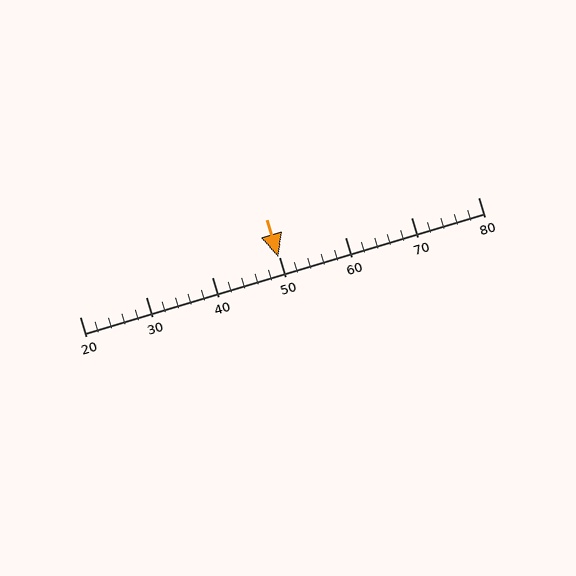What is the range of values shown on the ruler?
The ruler shows values from 20 to 80.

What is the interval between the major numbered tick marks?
The major tick marks are spaced 10 units apart.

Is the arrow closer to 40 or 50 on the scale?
The arrow is closer to 50.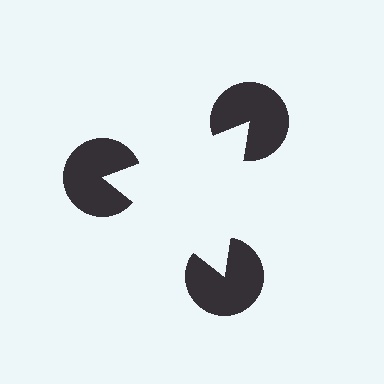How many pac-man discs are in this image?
There are 3 — one at each vertex of the illusory triangle.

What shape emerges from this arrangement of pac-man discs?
An illusory triangle — its edges are inferred from the aligned wedge cuts in the pac-man discs, not physically drawn.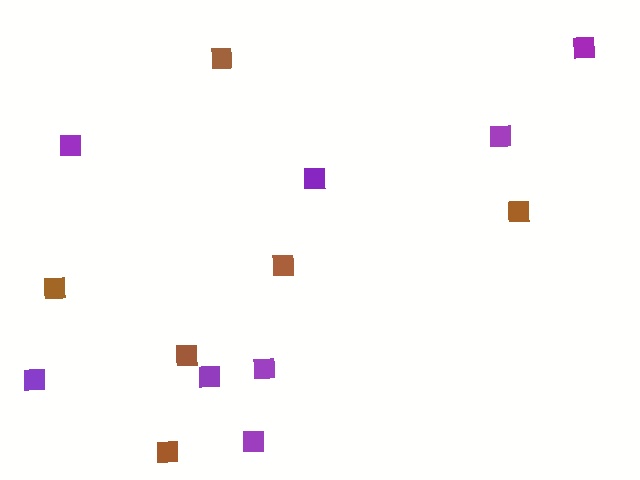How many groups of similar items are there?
There are 2 groups: one group of brown squares (6) and one group of purple squares (8).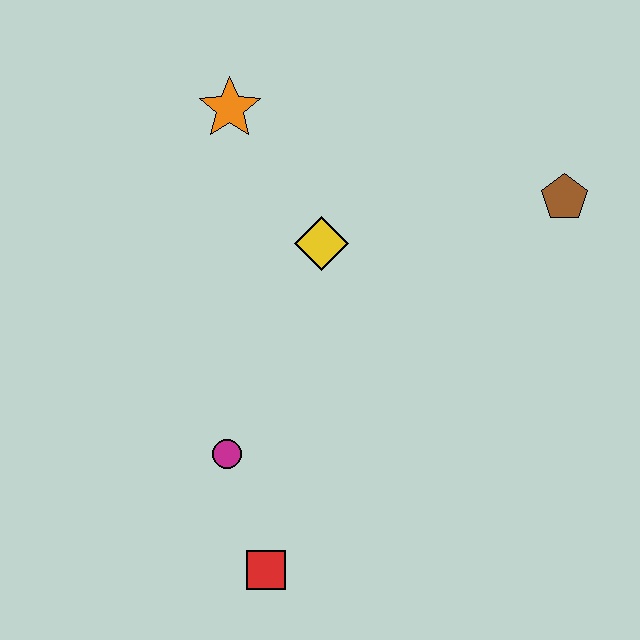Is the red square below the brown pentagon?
Yes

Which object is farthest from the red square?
The brown pentagon is farthest from the red square.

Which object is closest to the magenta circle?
The red square is closest to the magenta circle.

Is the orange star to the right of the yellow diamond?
No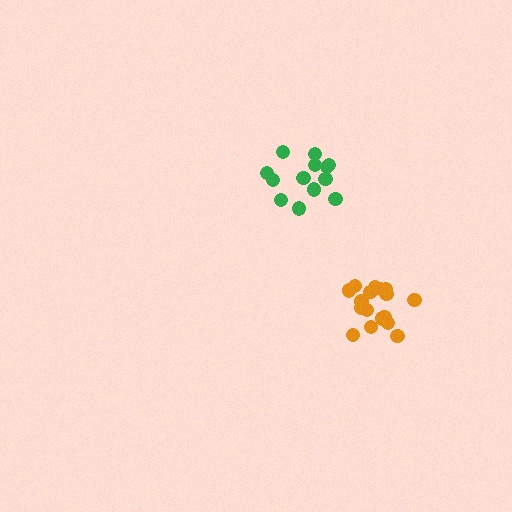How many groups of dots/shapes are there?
There are 2 groups.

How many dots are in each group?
Group 1: 17 dots, Group 2: 13 dots (30 total).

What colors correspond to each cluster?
The clusters are colored: orange, green.